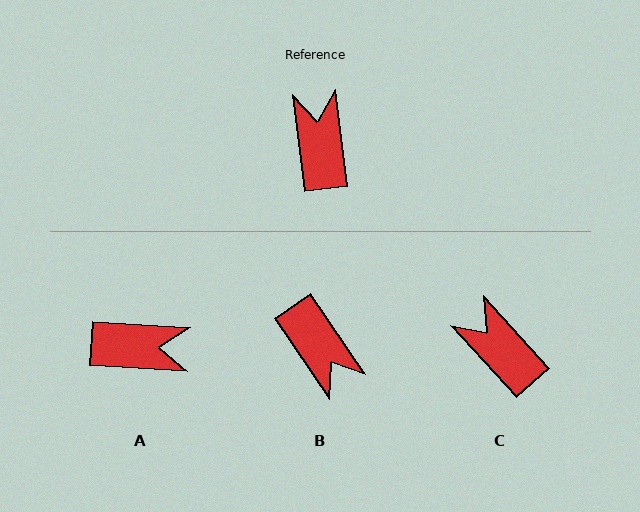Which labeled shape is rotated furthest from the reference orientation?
B, about 153 degrees away.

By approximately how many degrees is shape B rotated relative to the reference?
Approximately 153 degrees clockwise.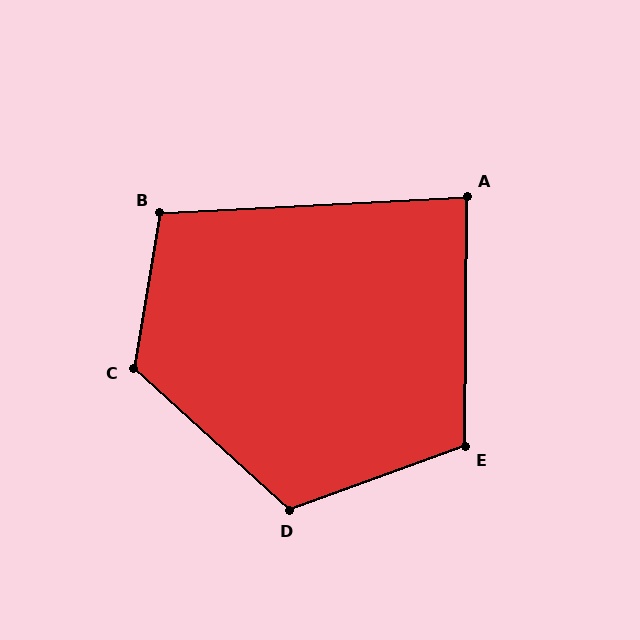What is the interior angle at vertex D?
Approximately 118 degrees (obtuse).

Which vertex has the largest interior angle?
C, at approximately 123 degrees.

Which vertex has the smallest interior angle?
A, at approximately 86 degrees.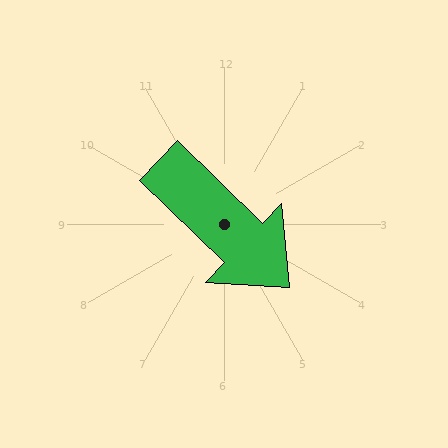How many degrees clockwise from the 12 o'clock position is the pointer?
Approximately 134 degrees.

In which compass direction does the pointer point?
Southeast.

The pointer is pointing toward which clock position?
Roughly 4 o'clock.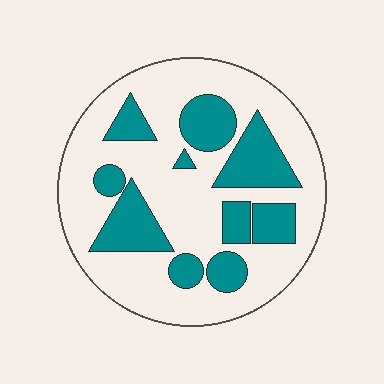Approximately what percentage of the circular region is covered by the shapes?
Approximately 30%.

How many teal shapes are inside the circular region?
10.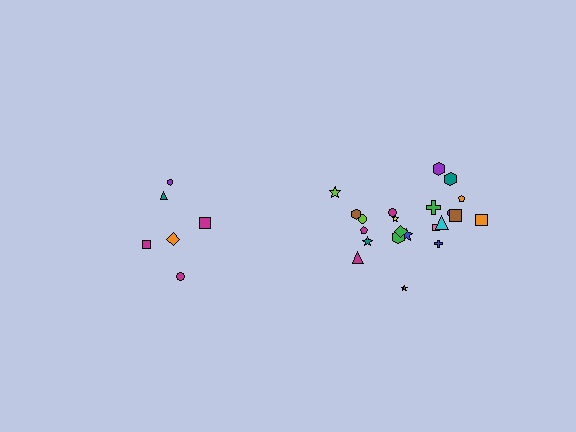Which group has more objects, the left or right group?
The right group.